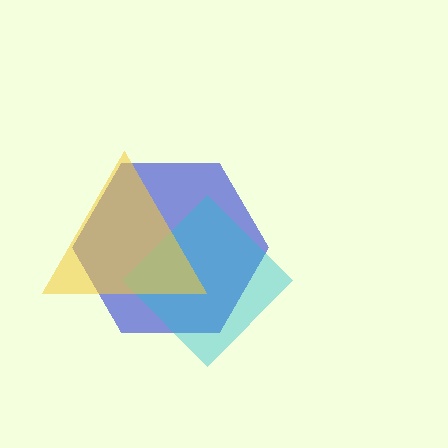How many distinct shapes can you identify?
There are 3 distinct shapes: a blue hexagon, a cyan diamond, a yellow triangle.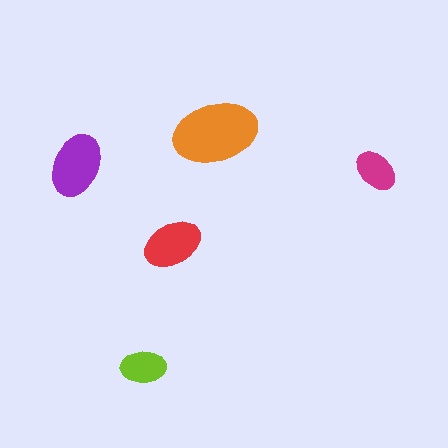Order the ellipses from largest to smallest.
the orange one, the purple one, the red one, the lime one, the magenta one.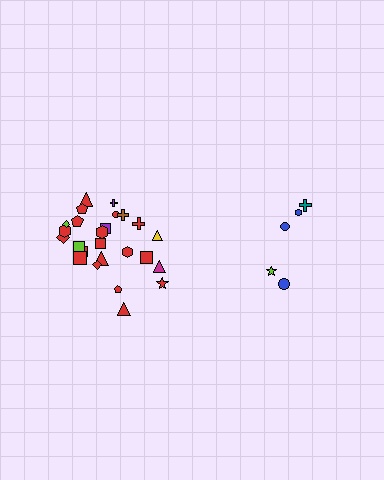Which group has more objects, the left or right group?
The left group.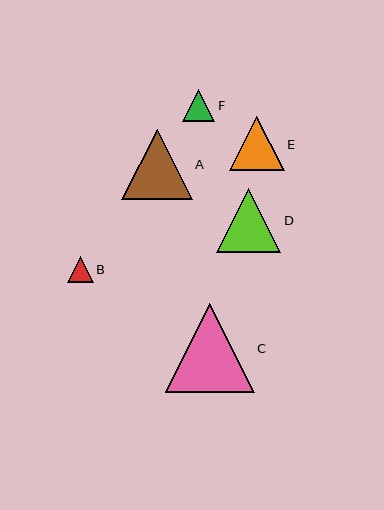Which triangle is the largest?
Triangle C is the largest with a size of approximately 89 pixels.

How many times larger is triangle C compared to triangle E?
Triangle C is approximately 1.6 times the size of triangle E.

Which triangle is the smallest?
Triangle B is the smallest with a size of approximately 26 pixels.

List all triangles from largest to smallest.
From largest to smallest: C, A, D, E, F, B.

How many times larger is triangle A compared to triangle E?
Triangle A is approximately 1.3 times the size of triangle E.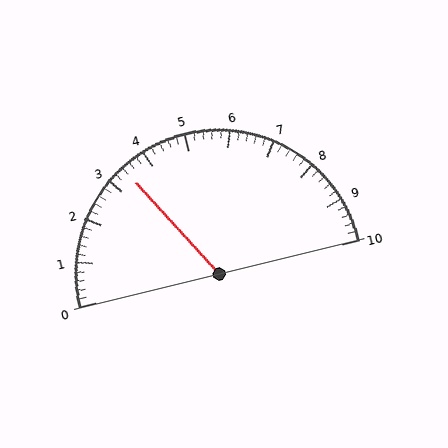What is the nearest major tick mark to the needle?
The nearest major tick mark is 3.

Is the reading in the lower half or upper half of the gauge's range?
The reading is in the lower half of the range (0 to 10).